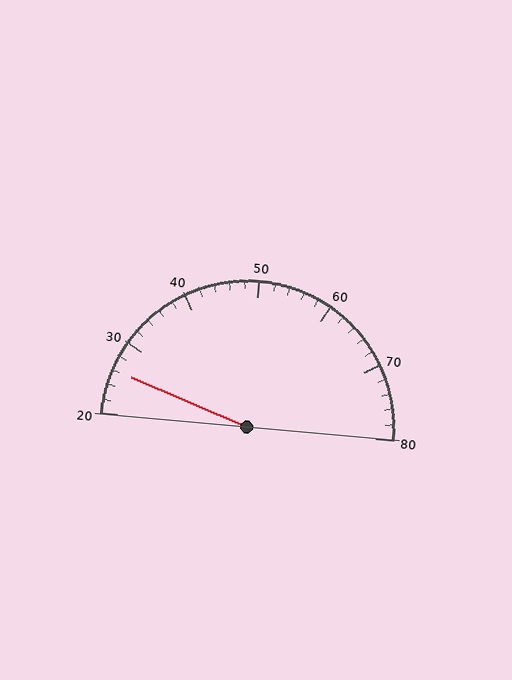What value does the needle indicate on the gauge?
The needle indicates approximately 26.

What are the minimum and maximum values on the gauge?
The gauge ranges from 20 to 80.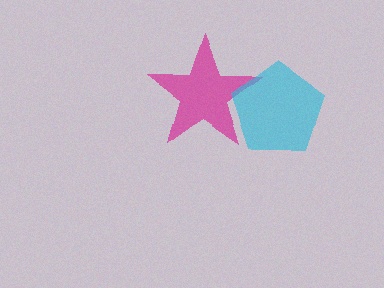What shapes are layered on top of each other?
The layered shapes are: a magenta star, a cyan pentagon.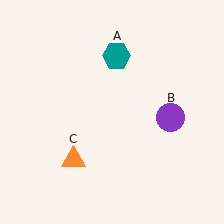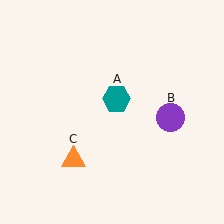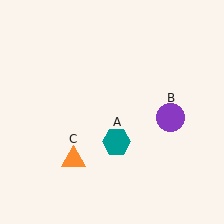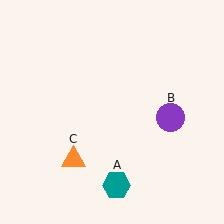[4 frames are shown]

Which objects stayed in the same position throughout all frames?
Purple circle (object B) and orange triangle (object C) remained stationary.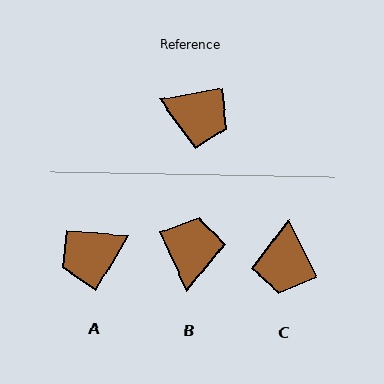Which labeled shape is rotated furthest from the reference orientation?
A, about 131 degrees away.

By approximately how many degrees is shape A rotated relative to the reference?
Approximately 131 degrees clockwise.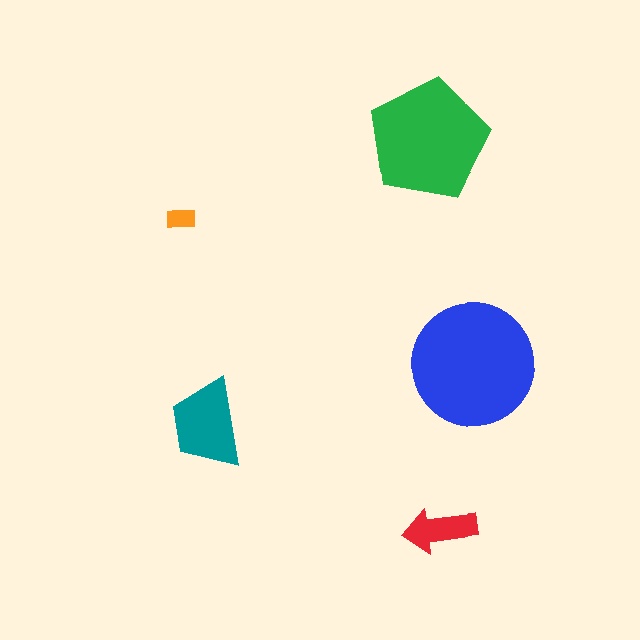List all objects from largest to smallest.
The blue circle, the green pentagon, the teal trapezoid, the red arrow, the orange rectangle.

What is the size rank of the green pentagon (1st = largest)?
2nd.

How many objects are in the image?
There are 5 objects in the image.